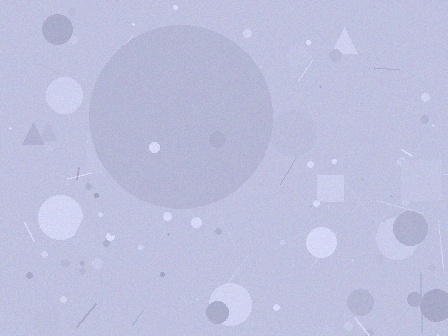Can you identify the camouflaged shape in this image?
The camouflaged shape is a circle.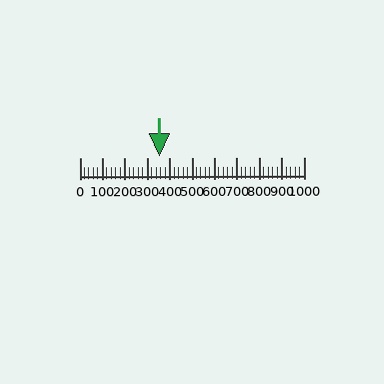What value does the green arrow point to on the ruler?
The green arrow points to approximately 356.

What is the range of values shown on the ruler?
The ruler shows values from 0 to 1000.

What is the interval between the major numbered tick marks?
The major tick marks are spaced 100 units apart.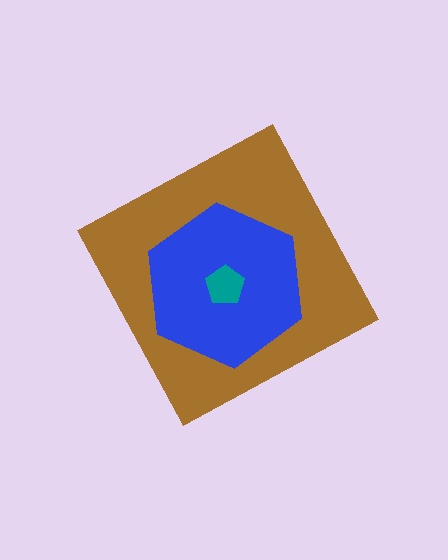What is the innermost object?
The teal pentagon.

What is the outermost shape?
The brown diamond.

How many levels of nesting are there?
3.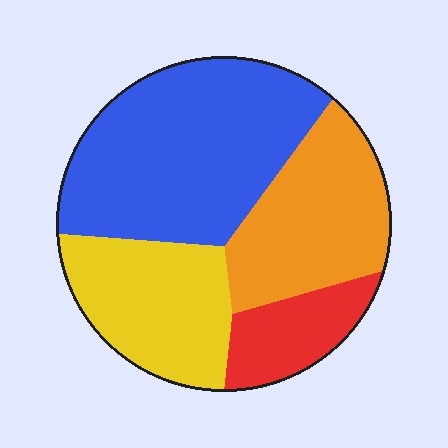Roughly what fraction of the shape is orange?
Orange covers 25% of the shape.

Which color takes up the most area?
Blue, at roughly 40%.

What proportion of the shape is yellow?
Yellow takes up between a sixth and a third of the shape.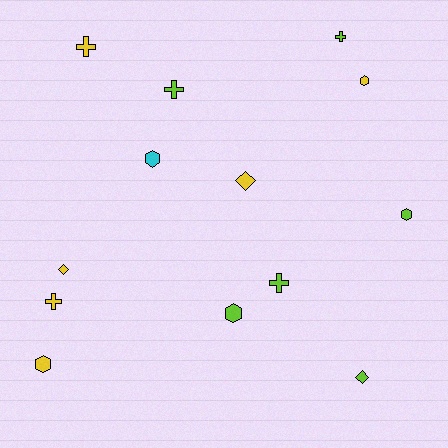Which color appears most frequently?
Yellow, with 6 objects.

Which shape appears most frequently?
Hexagon, with 5 objects.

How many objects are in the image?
There are 13 objects.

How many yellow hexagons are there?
There are 2 yellow hexagons.